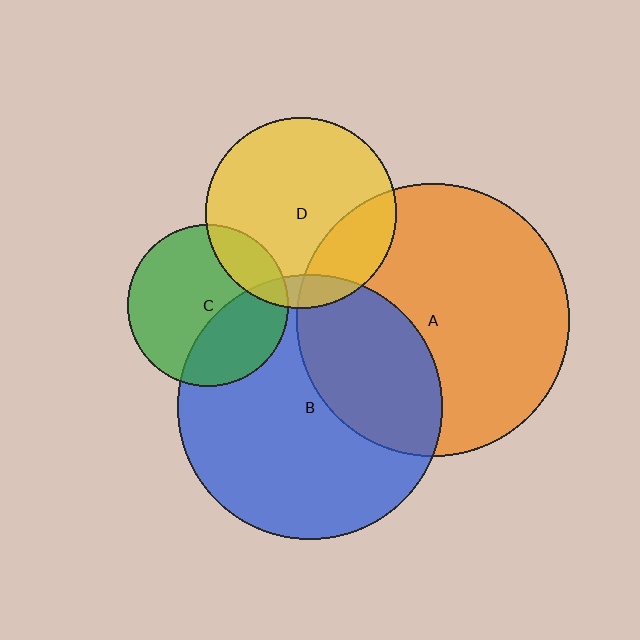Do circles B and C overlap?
Yes.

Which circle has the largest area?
Circle A (orange).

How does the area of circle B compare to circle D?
Approximately 1.9 times.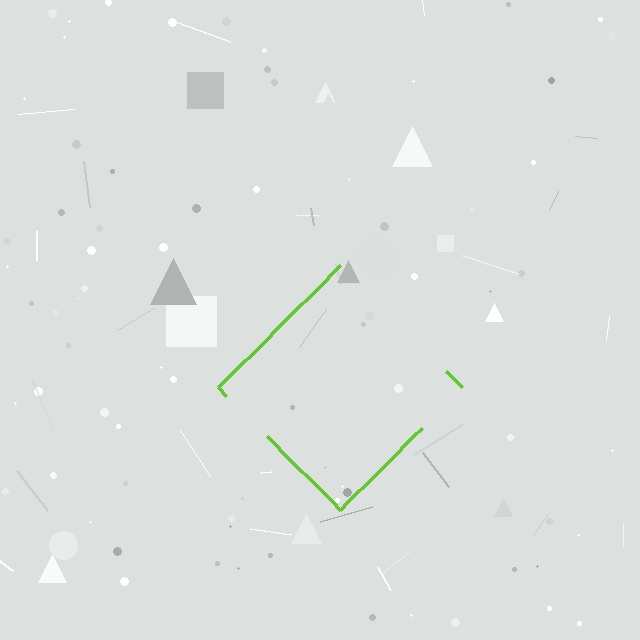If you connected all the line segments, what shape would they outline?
They would outline a diamond.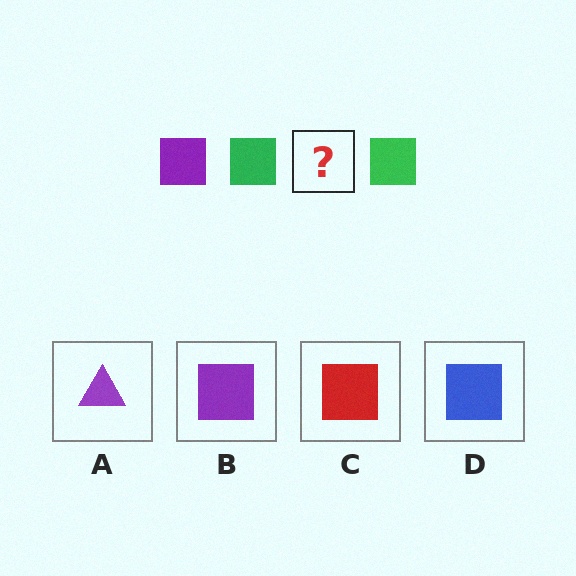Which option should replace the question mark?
Option B.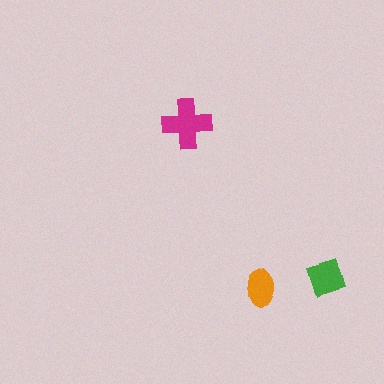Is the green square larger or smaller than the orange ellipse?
Larger.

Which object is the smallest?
The orange ellipse.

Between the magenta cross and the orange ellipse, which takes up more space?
The magenta cross.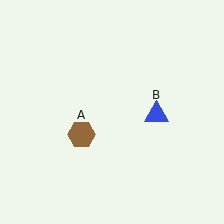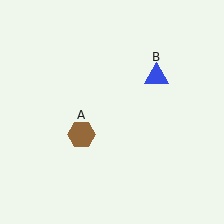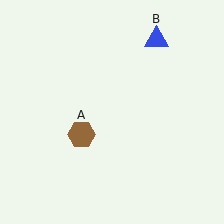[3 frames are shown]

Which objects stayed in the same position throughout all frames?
Brown hexagon (object A) remained stationary.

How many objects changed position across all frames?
1 object changed position: blue triangle (object B).